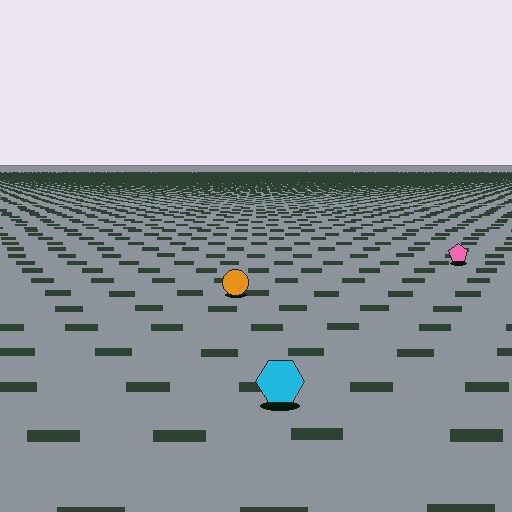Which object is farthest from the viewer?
The pink pentagon is farthest from the viewer. It appears smaller and the ground texture around it is denser.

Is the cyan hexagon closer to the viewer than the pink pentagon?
Yes. The cyan hexagon is closer — you can tell from the texture gradient: the ground texture is coarser near it.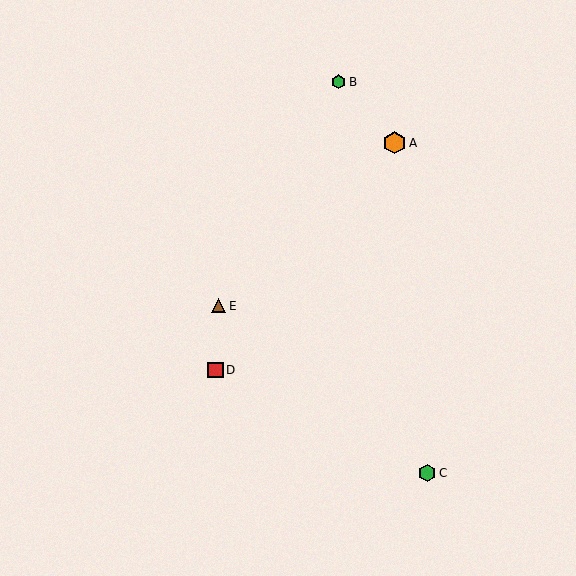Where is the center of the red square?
The center of the red square is at (215, 370).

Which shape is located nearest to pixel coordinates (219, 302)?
The brown triangle (labeled E) at (219, 306) is nearest to that location.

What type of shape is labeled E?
Shape E is a brown triangle.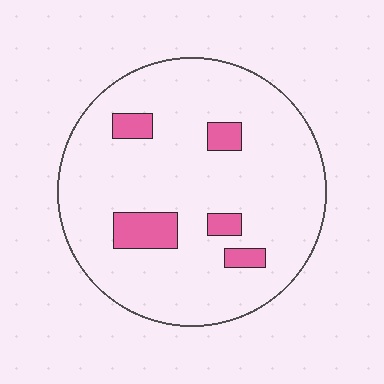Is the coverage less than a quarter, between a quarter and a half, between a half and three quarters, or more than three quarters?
Less than a quarter.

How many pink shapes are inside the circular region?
5.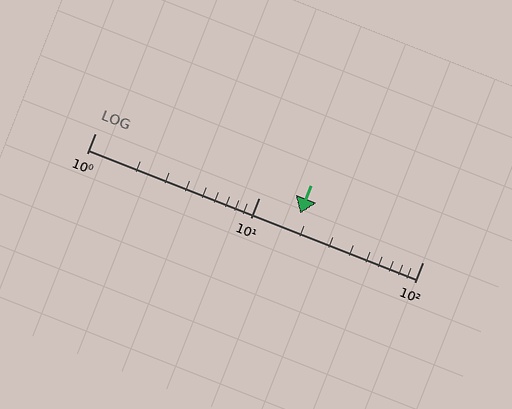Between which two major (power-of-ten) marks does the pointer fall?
The pointer is between 10 and 100.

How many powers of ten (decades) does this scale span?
The scale spans 2 decades, from 1 to 100.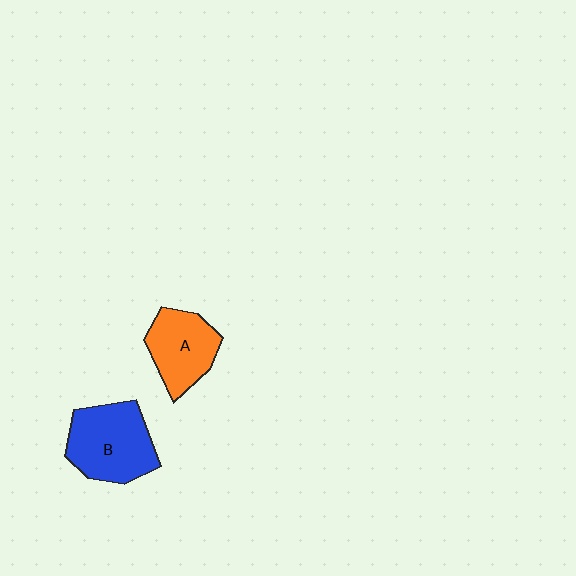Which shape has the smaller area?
Shape A (orange).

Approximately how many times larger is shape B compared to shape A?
Approximately 1.3 times.